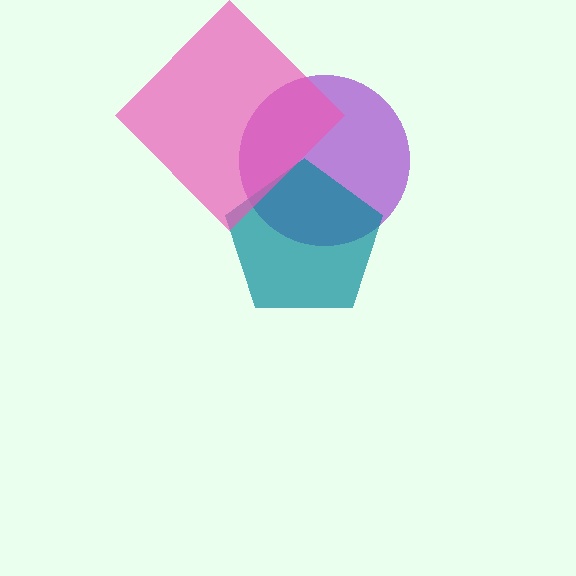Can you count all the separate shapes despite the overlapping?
Yes, there are 3 separate shapes.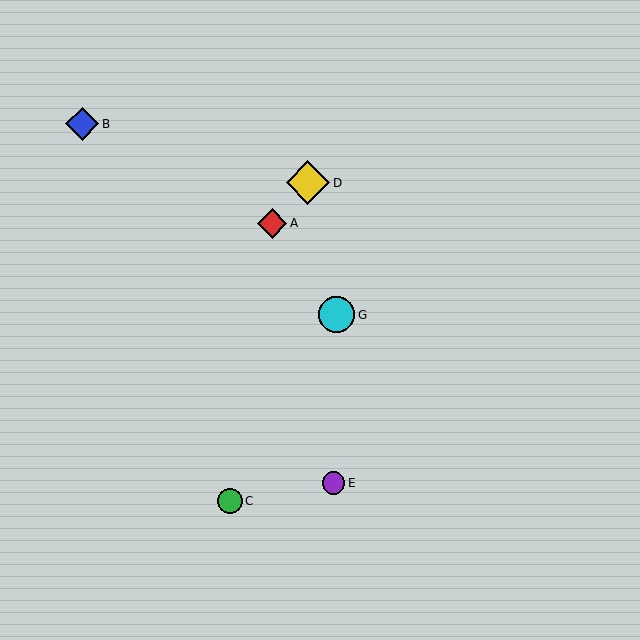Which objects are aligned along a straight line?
Objects A, F, G are aligned along a straight line.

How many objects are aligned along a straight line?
3 objects (A, F, G) are aligned along a straight line.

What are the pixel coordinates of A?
Object A is at (272, 223).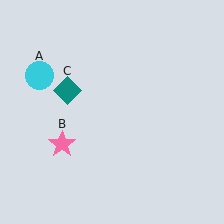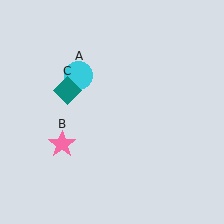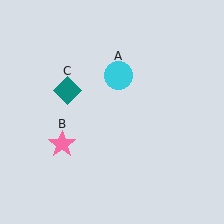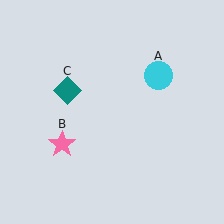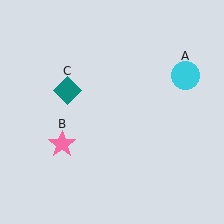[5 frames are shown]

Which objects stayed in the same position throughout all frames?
Pink star (object B) and teal diamond (object C) remained stationary.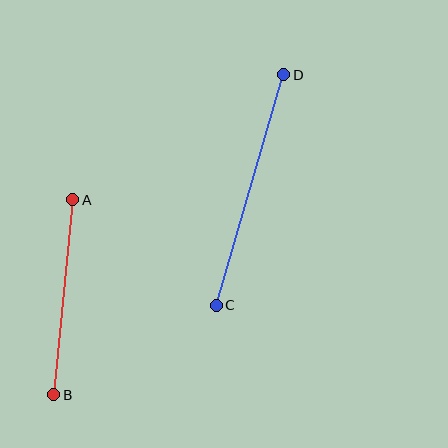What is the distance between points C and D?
The distance is approximately 240 pixels.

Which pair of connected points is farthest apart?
Points C and D are farthest apart.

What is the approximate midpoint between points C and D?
The midpoint is at approximately (250, 190) pixels.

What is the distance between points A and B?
The distance is approximately 196 pixels.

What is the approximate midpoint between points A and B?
The midpoint is at approximately (63, 297) pixels.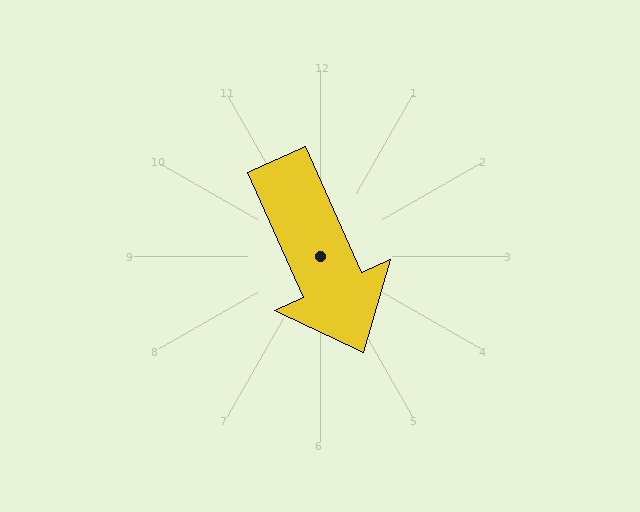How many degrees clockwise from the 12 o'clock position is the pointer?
Approximately 156 degrees.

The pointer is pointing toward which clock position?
Roughly 5 o'clock.